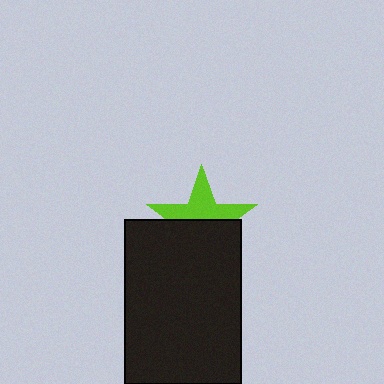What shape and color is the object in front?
The object in front is a black rectangle.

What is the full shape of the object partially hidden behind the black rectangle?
The partially hidden object is a lime star.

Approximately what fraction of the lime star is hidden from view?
Roughly 50% of the lime star is hidden behind the black rectangle.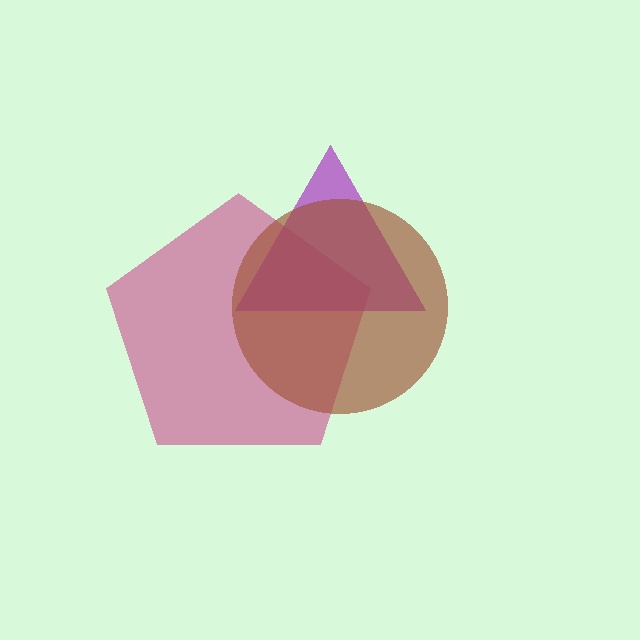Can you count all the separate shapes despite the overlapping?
Yes, there are 3 separate shapes.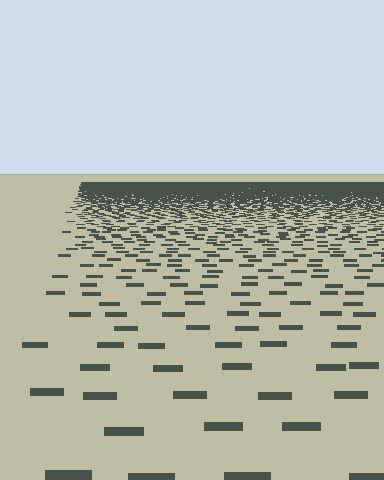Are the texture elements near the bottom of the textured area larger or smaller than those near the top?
Larger. Near the bottom, elements are closer to the viewer and appear at a bigger on-screen size.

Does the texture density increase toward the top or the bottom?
Density increases toward the top.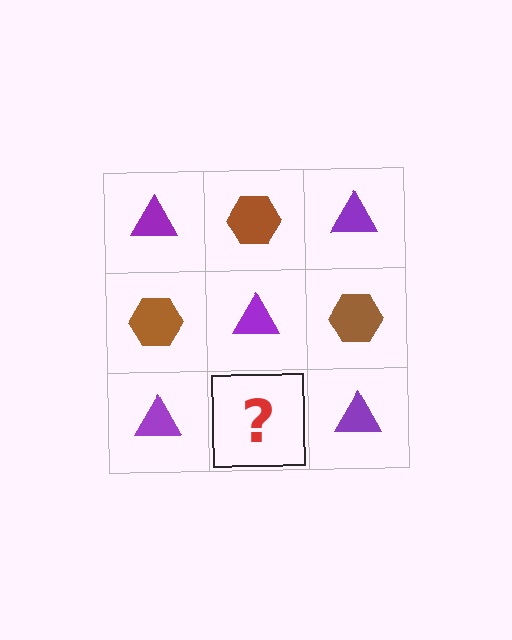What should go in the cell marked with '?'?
The missing cell should contain a brown hexagon.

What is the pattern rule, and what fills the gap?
The rule is that it alternates purple triangle and brown hexagon in a checkerboard pattern. The gap should be filled with a brown hexagon.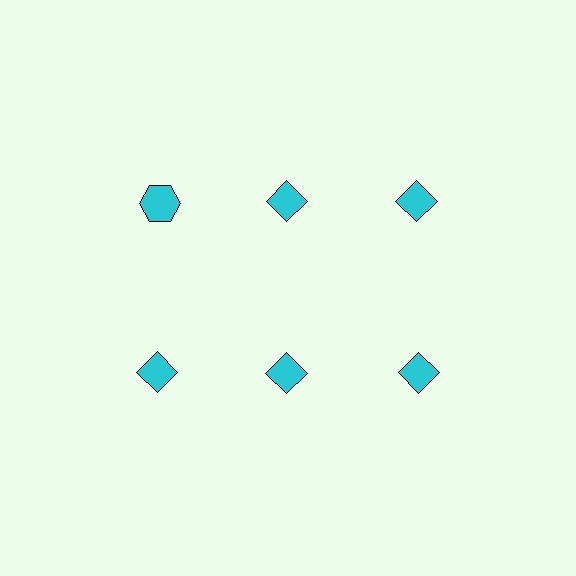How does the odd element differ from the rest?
It has a different shape: hexagon instead of diamond.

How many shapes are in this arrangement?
There are 6 shapes arranged in a grid pattern.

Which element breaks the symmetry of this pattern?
The cyan hexagon in the top row, leftmost column breaks the symmetry. All other shapes are cyan diamonds.